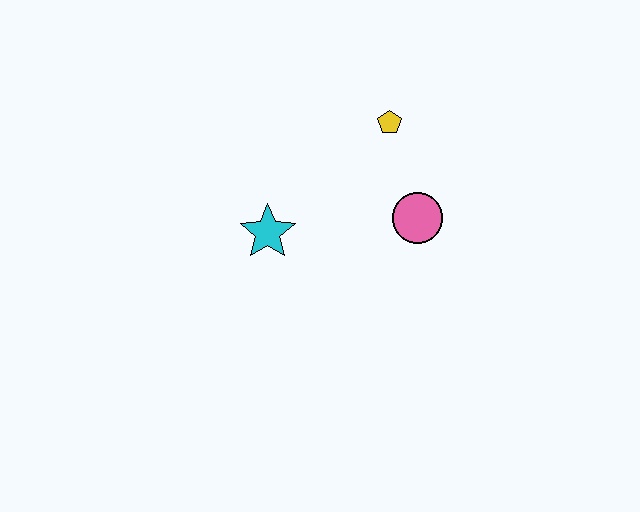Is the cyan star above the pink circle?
No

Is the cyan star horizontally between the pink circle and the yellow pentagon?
No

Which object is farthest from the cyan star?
The yellow pentagon is farthest from the cyan star.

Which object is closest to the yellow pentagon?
The pink circle is closest to the yellow pentagon.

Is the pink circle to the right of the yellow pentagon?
Yes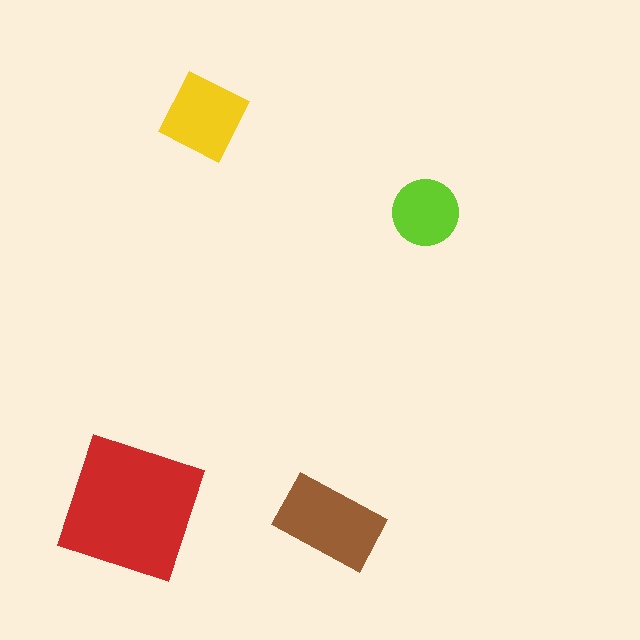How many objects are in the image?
There are 4 objects in the image.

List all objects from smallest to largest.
The lime circle, the yellow diamond, the brown rectangle, the red square.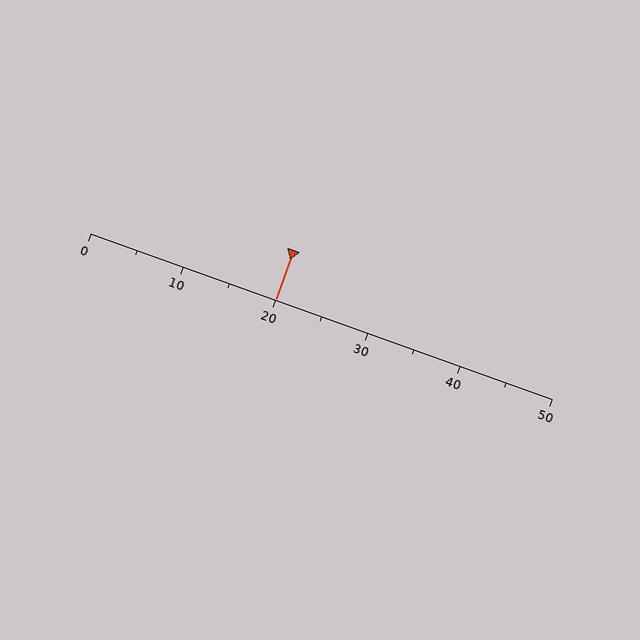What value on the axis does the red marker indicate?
The marker indicates approximately 20.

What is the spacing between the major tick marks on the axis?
The major ticks are spaced 10 apart.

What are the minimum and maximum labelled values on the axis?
The axis runs from 0 to 50.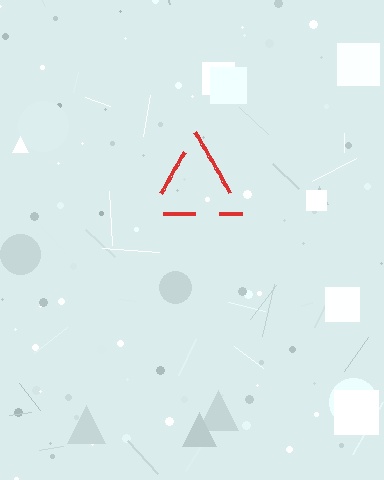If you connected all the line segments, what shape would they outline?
They would outline a triangle.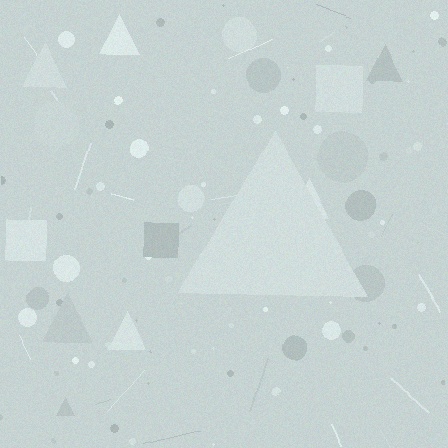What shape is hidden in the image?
A triangle is hidden in the image.